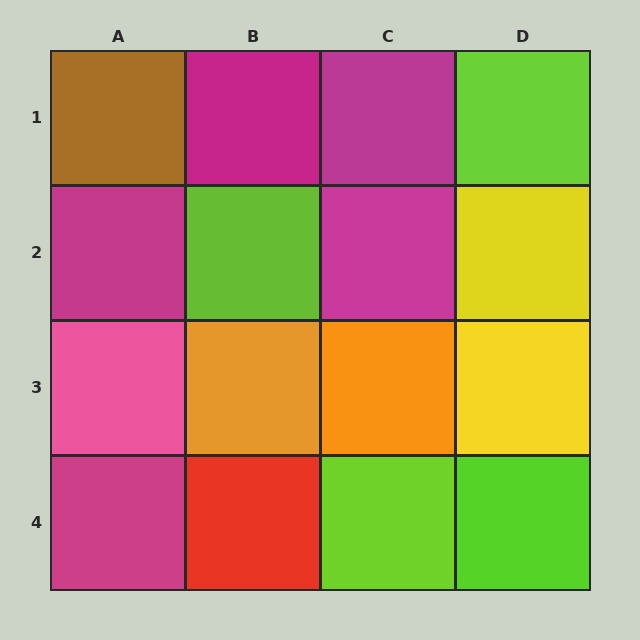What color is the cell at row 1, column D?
Lime.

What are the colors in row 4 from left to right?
Magenta, red, lime, lime.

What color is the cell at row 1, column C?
Magenta.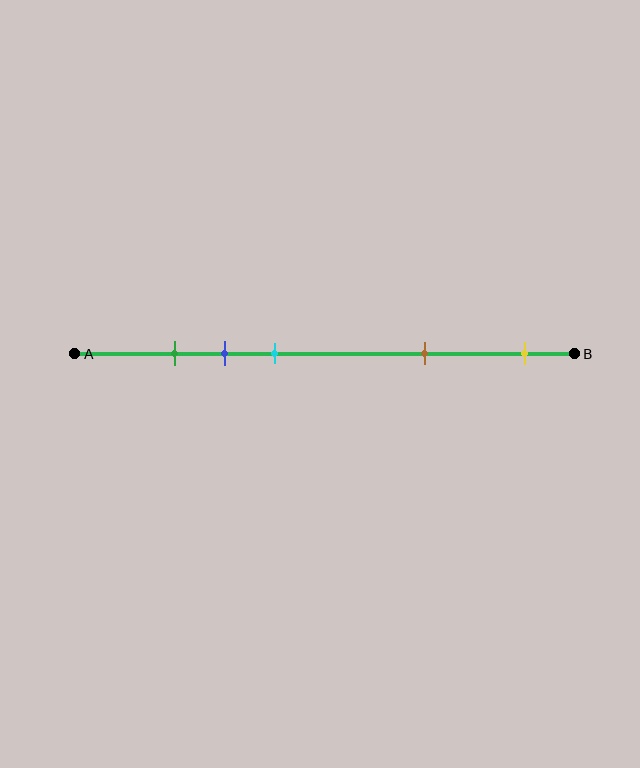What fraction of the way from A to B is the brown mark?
The brown mark is approximately 70% (0.7) of the way from A to B.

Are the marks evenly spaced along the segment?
No, the marks are not evenly spaced.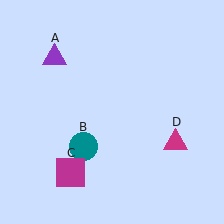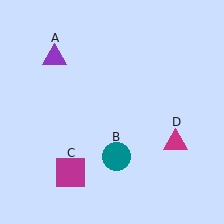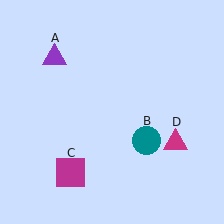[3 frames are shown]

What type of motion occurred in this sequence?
The teal circle (object B) rotated counterclockwise around the center of the scene.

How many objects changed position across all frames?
1 object changed position: teal circle (object B).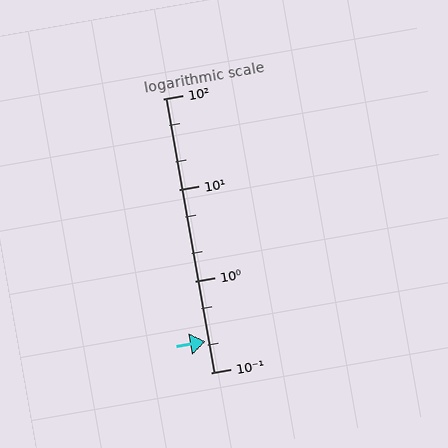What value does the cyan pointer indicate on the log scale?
The pointer indicates approximately 0.22.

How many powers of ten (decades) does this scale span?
The scale spans 3 decades, from 0.1 to 100.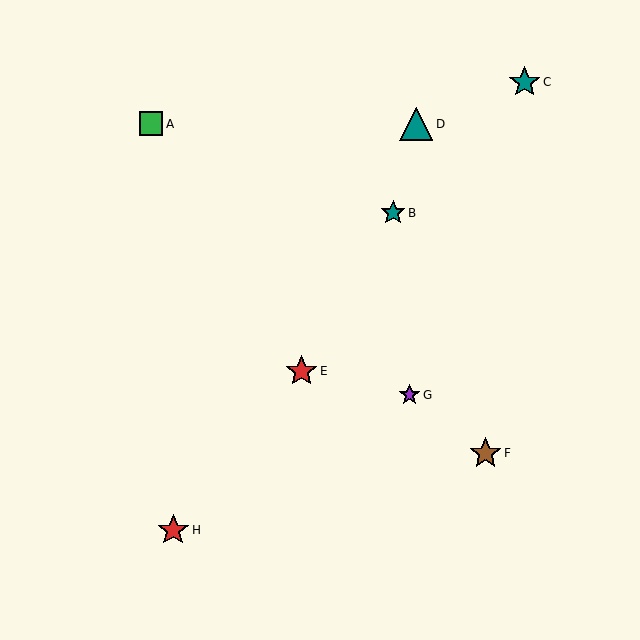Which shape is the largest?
The teal triangle (labeled D) is the largest.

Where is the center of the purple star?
The center of the purple star is at (409, 395).